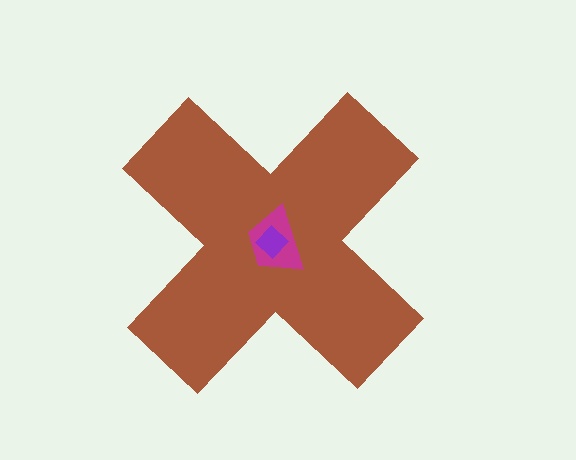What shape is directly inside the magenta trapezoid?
The purple diamond.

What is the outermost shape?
The brown cross.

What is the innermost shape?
The purple diamond.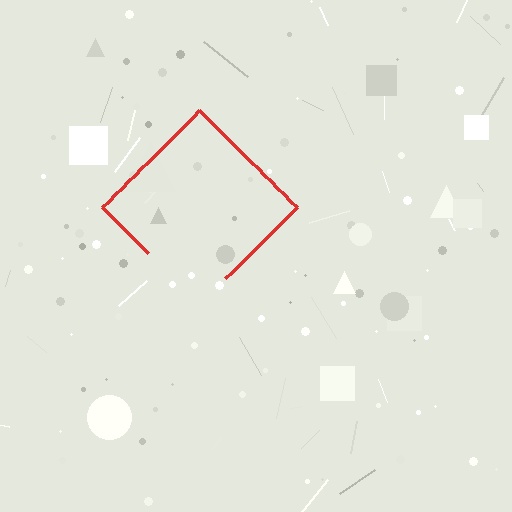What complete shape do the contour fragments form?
The contour fragments form a diamond.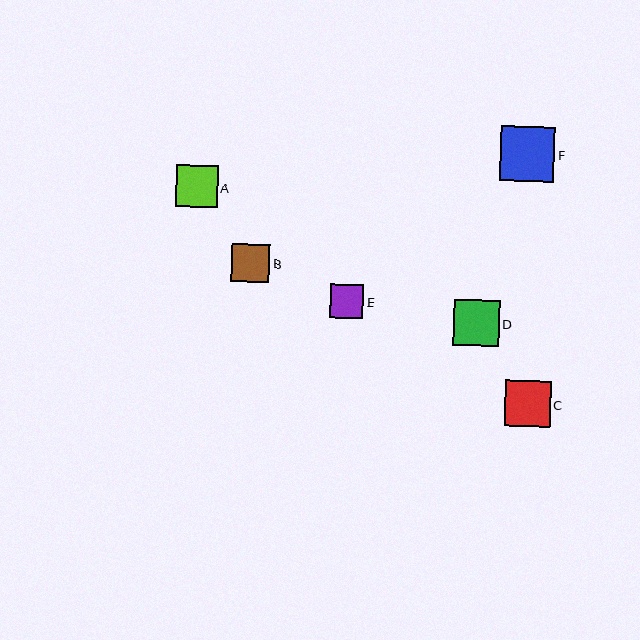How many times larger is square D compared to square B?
Square D is approximately 1.2 times the size of square B.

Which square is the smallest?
Square E is the smallest with a size of approximately 33 pixels.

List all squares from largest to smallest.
From largest to smallest: F, C, D, A, B, E.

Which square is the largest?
Square F is the largest with a size of approximately 54 pixels.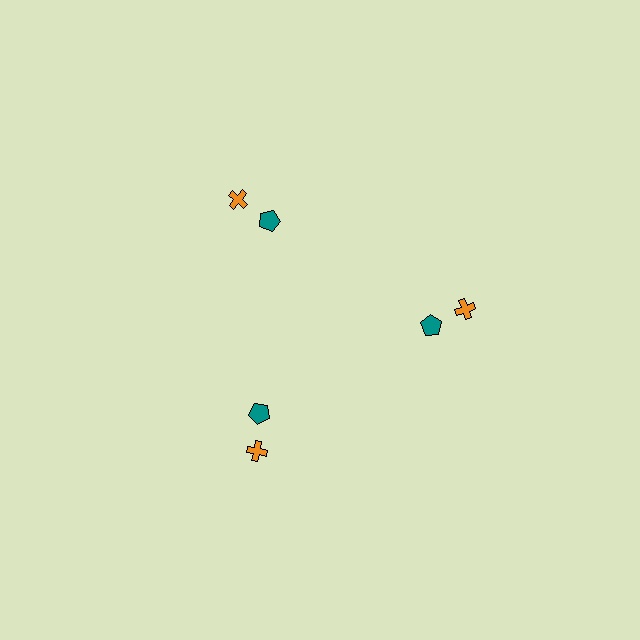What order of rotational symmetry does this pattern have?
This pattern has 3-fold rotational symmetry.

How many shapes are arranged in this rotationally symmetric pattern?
There are 6 shapes, arranged in 3 groups of 2.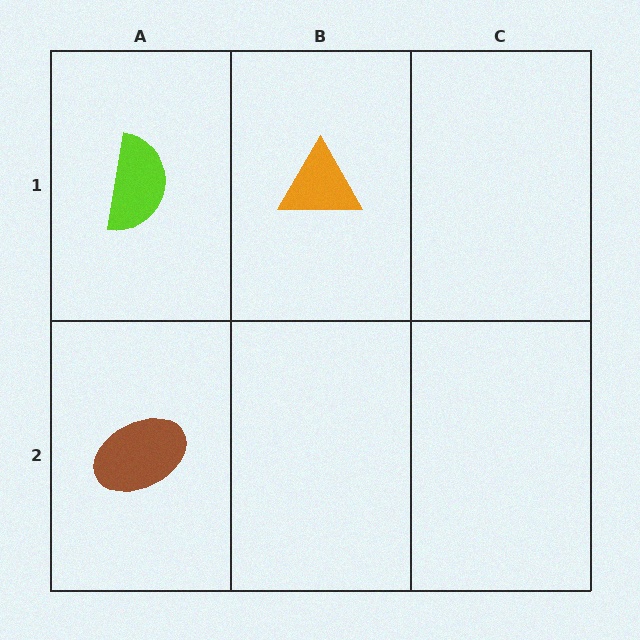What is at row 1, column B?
An orange triangle.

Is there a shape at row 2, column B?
No, that cell is empty.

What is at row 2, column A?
A brown ellipse.